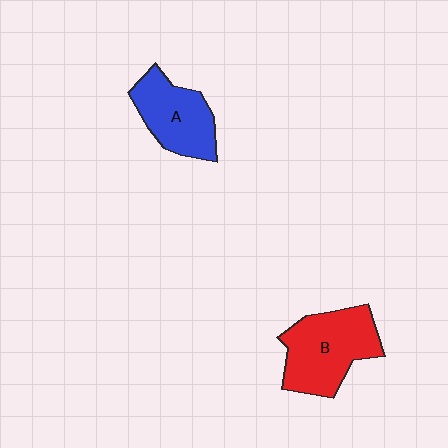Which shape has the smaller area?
Shape A (blue).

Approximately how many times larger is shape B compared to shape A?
Approximately 1.3 times.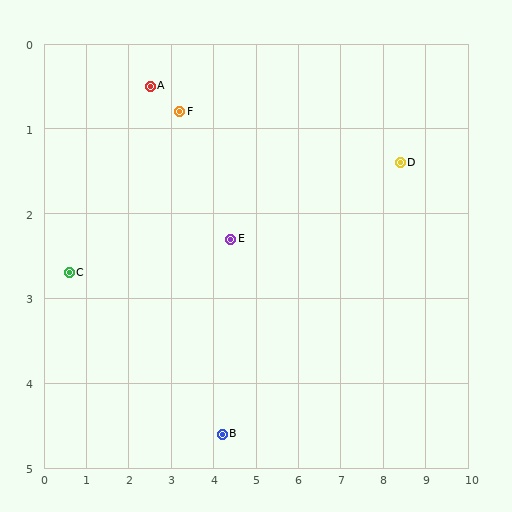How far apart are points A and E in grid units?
Points A and E are about 2.6 grid units apart.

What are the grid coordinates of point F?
Point F is at approximately (3.2, 0.8).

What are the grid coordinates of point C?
Point C is at approximately (0.6, 2.7).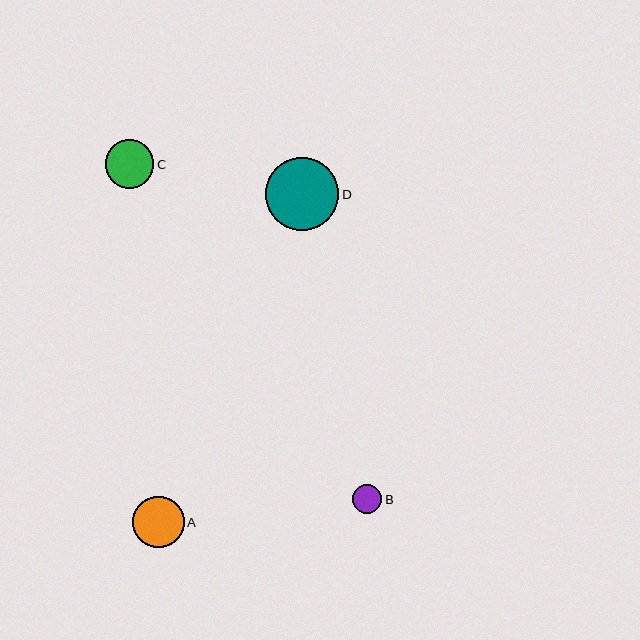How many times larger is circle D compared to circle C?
Circle D is approximately 1.5 times the size of circle C.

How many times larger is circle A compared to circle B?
Circle A is approximately 1.8 times the size of circle B.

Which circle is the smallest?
Circle B is the smallest with a size of approximately 29 pixels.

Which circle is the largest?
Circle D is the largest with a size of approximately 73 pixels.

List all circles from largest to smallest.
From largest to smallest: D, A, C, B.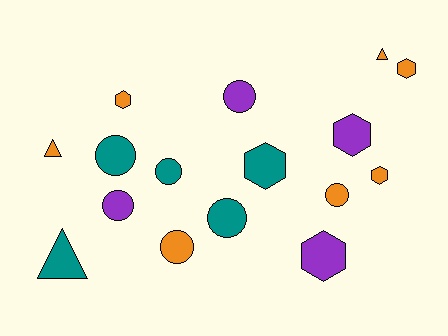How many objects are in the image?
There are 16 objects.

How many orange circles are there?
There are 2 orange circles.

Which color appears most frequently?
Orange, with 7 objects.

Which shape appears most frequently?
Circle, with 7 objects.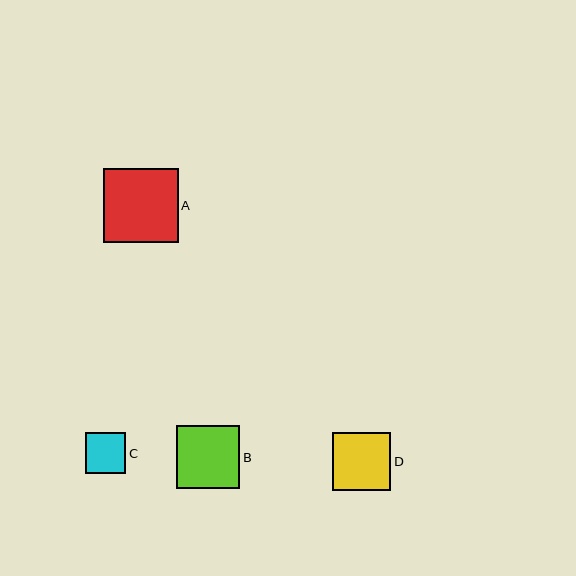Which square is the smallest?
Square C is the smallest with a size of approximately 41 pixels.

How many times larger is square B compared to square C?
Square B is approximately 1.6 times the size of square C.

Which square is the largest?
Square A is the largest with a size of approximately 74 pixels.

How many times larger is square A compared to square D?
Square A is approximately 1.3 times the size of square D.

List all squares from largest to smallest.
From largest to smallest: A, B, D, C.